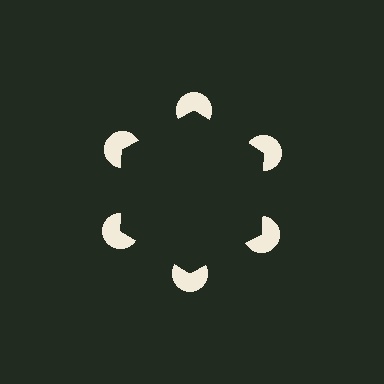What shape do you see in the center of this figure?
An illusory hexagon — its edges are inferred from the aligned wedge cuts in the pac-man discs, not physically drawn.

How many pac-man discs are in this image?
There are 6 — one at each vertex of the illusory hexagon.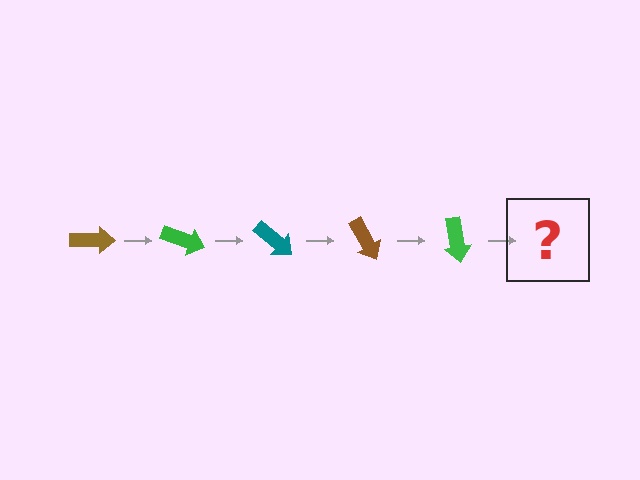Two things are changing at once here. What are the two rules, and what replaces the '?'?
The two rules are that it rotates 20 degrees each step and the color cycles through brown, green, and teal. The '?' should be a teal arrow, rotated 100 degrees from the start.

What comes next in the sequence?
The next element should be a teal arrow, rotated 100 degrees from the start.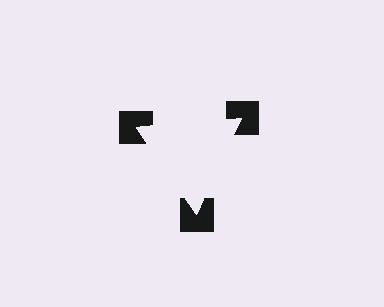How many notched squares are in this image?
There are 3 — one at each vertex of the illusory triangle.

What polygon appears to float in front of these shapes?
An illusory triangle — its edges are inferred from the aligned wedge cuts in the notched squares, not physically drawn.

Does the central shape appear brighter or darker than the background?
It typically appears slightly brighter than the background, even though no actual brightness change is drawn.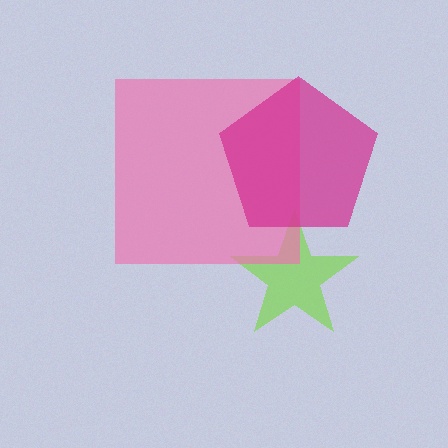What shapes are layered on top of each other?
The layered shapes are: a lime star, a pink square, a magenta pentagon.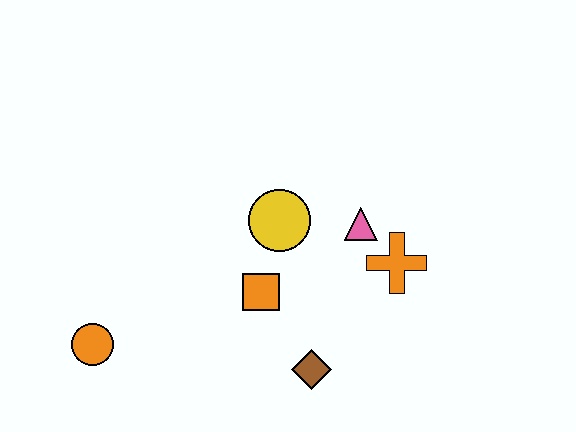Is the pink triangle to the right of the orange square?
Yes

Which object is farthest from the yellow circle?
The orange circle is farthest from the yellow circle.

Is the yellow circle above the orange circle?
Yes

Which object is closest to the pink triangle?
The orange cross is closest to the pink triangle.